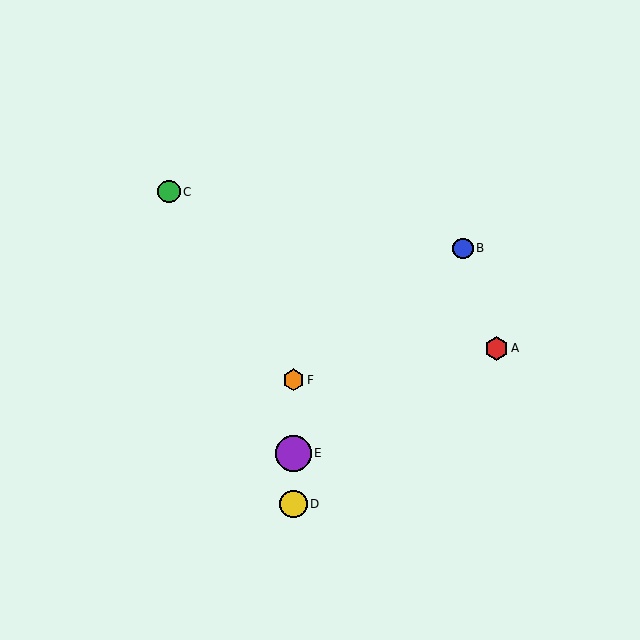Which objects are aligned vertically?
Objects D, E, F are aligned vertically.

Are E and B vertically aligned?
No, E is at x≈294 and B is at x≈463.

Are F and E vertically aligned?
Yes, both are at x≈294.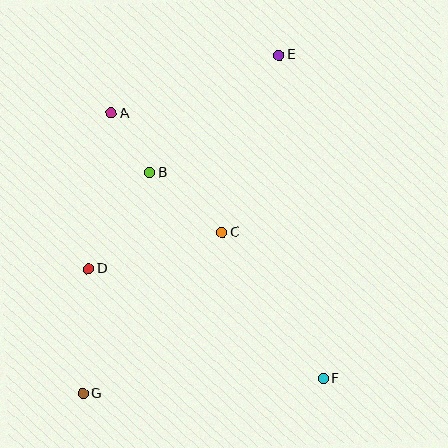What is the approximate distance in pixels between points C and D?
The distance between C and D is approximately 139 pixels.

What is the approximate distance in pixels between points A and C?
The distance between A and C is approximately 163 pixels.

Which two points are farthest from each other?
Points E and G are farthest from each other.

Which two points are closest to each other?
Points A and B are closest to each other.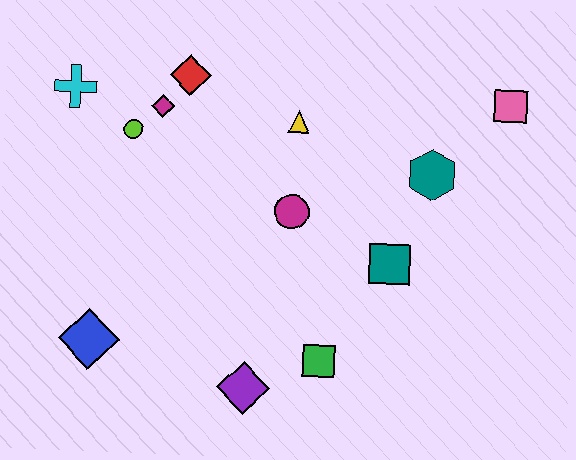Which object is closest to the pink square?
The teal hexagon is closest to the pink square.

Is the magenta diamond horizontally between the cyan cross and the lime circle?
No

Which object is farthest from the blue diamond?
The pink square is farthest from the blue diamond.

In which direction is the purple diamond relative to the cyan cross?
The purple diamond is below the cyan cross.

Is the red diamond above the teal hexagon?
Yes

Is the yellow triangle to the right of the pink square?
No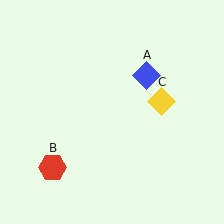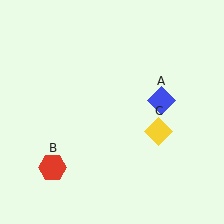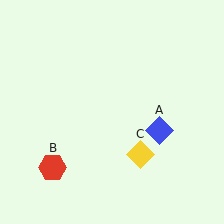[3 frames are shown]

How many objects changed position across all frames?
2 objects changed position: blue diamond (object A), yellow diamond (object C).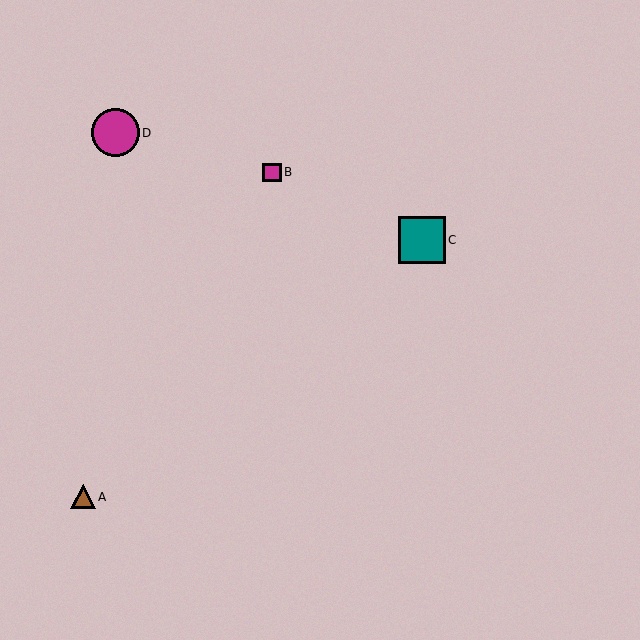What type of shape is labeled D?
Shape D is a magenta circle.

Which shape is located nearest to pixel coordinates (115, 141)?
The magenta circle (labeled D) at (115, 133) is nearest to that location.